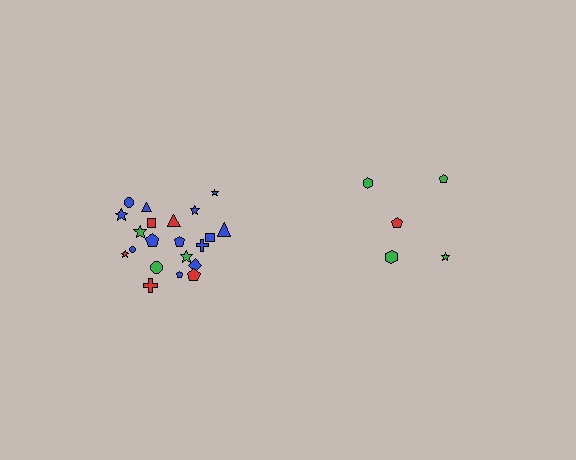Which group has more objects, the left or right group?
The left group.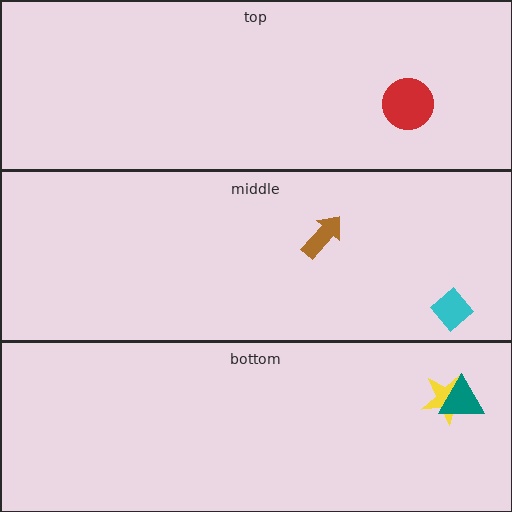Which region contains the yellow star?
The bottom region.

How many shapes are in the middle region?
2.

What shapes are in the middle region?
The brown arrow, the cyan diamond.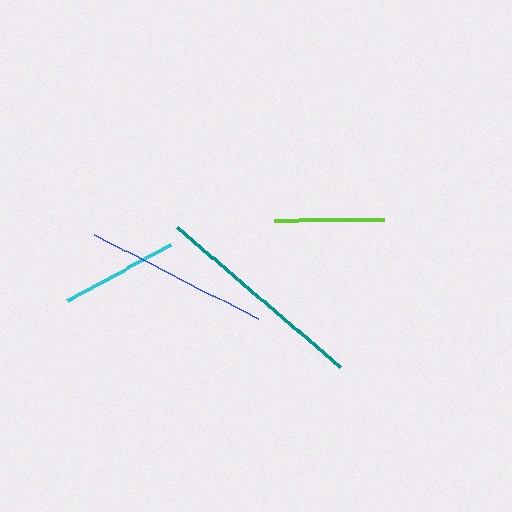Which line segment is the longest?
The teal line is the longest at approximately 215 pixels.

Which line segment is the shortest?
The lime line is the shortest at approximately 110 pixels.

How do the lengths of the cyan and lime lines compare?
The cyan and lime lines are approximately the same length.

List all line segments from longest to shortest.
From longest to shortest: teal, blue, cyan, lime.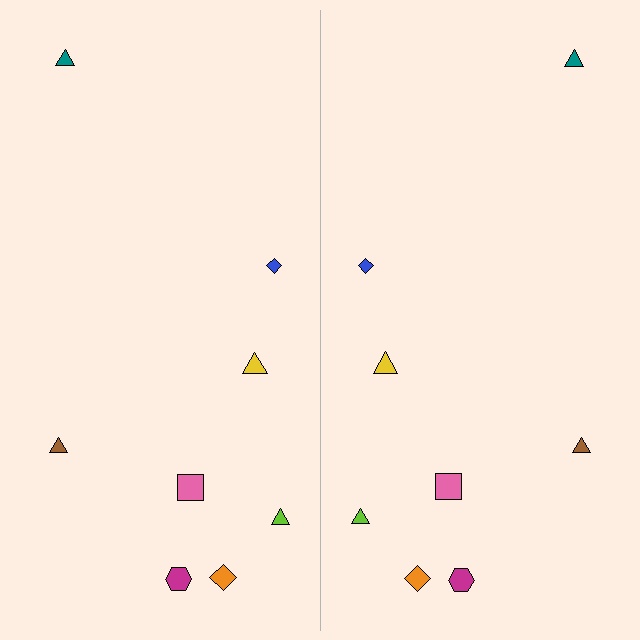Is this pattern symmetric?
Yes, this pattern has bilateral (reflection) symmetry.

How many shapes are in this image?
There are 16 shapes in this image.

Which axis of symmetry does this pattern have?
The pattern has a vertical axis of symmetry running through the center of the image.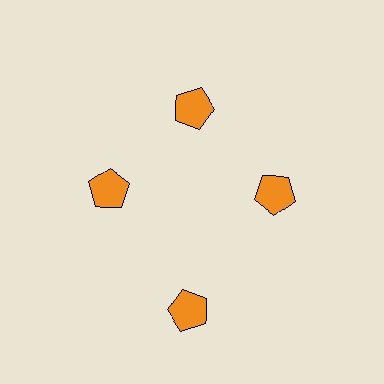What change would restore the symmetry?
The symmetry would be restored by moving it inward, back onto the ring so that all 4 pentagons sit at equal angles and equal distance from the center.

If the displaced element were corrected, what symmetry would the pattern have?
It would have 4-fold rotational symmetry — the pattern would map onto itself every 90 degrees.